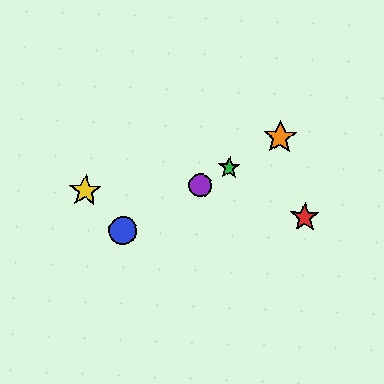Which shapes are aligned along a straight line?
The blue circle, the green star, the purple circle, the orange star are aligned along a straight line.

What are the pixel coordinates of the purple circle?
The purple circle is at (200, 185).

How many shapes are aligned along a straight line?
4 shapes (the blue circle, the green star, the purple circle, the orange star) are aligned along a straight line.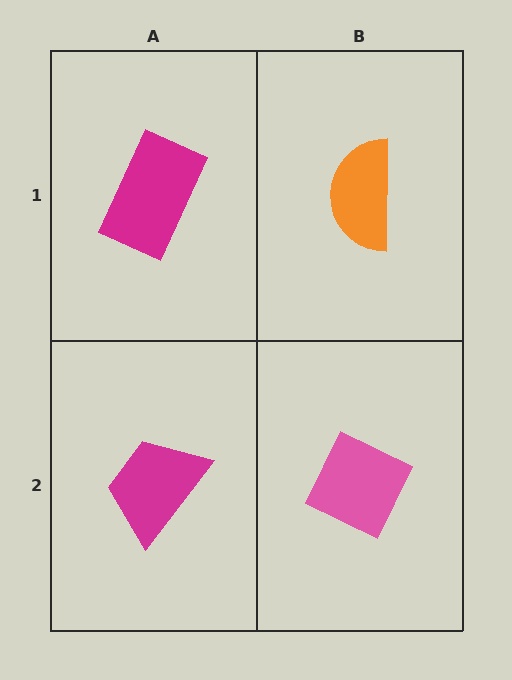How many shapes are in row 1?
2 shapes.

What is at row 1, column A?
A magenta rectangle.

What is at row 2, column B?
A pink diamond.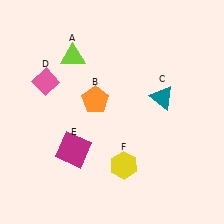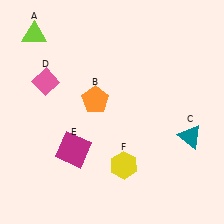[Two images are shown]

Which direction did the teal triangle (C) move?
The teal triangle (C) moved down.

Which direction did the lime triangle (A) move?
The lime triangle (A) moved left.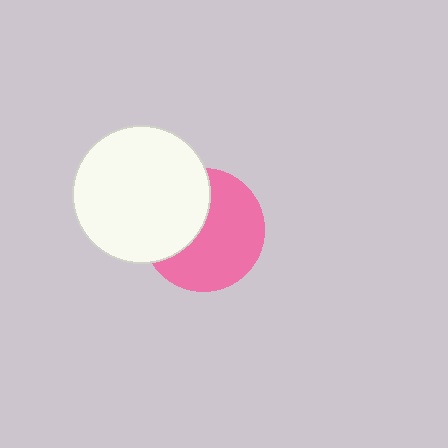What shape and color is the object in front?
The object in front is a white circle.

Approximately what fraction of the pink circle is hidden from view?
Roughly 39% of the pink circle is hidden behind the white circle.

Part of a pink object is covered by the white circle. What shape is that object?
It is a circle.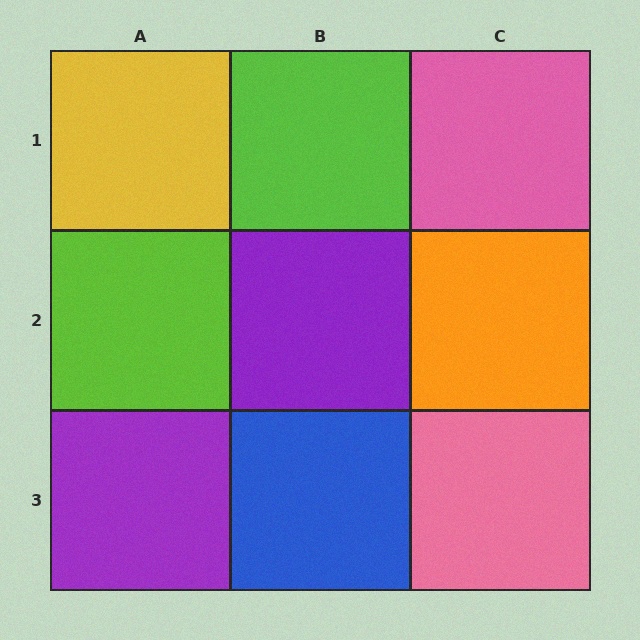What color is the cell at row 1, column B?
Lime.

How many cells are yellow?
1 cell is yellow.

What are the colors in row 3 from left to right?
Purple, blue, pink.